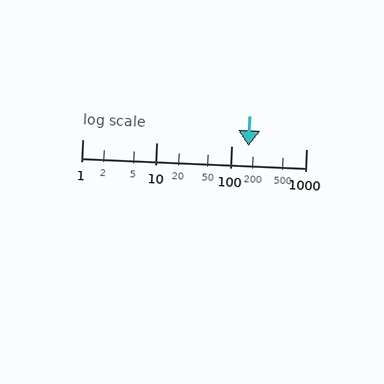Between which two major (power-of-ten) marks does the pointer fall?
The pointer is between 100 and 1000.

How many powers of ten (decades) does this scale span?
The scale spans 3 decades, from 1 to 1000.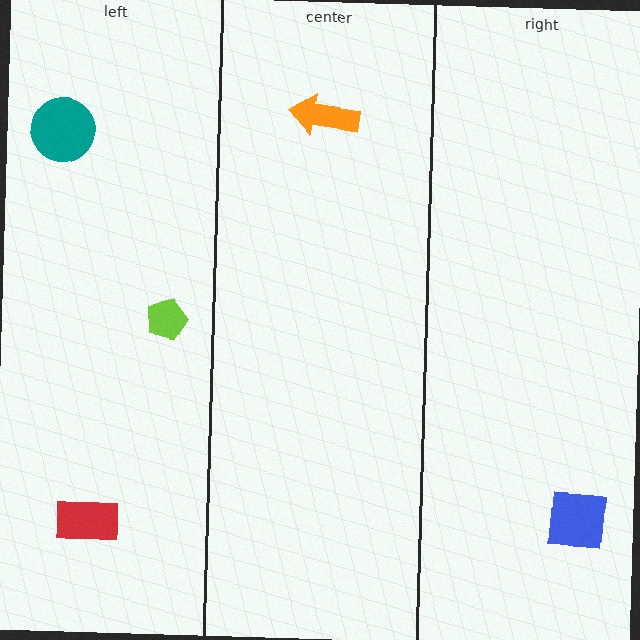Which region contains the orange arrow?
The center region.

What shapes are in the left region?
The teal circle, the lime pentagon, the red rectangle.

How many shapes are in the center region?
1.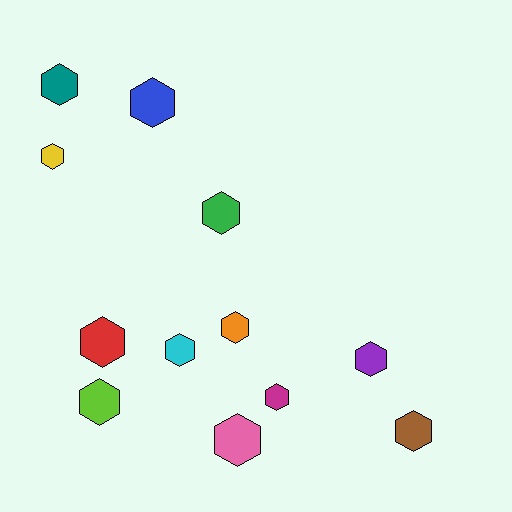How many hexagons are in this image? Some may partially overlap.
There are 12 hexagons.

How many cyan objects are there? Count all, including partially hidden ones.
There is 1 cyan object.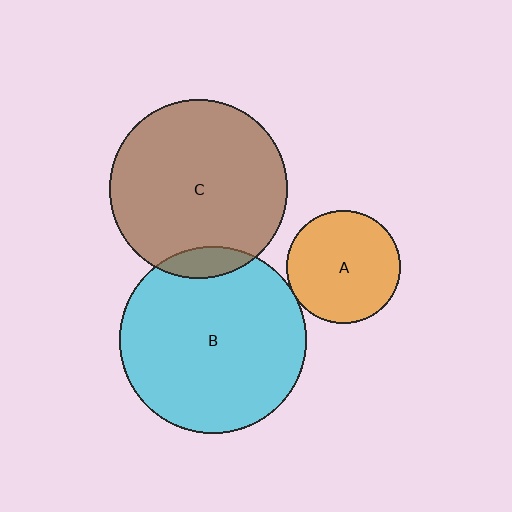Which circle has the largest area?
Circle B (cyan).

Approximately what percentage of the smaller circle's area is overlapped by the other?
Approximately 5%.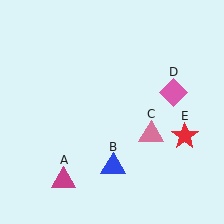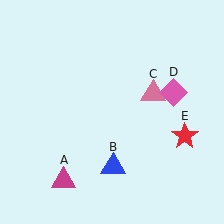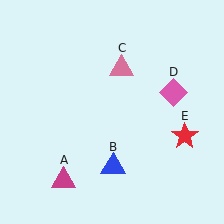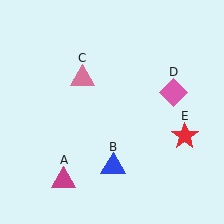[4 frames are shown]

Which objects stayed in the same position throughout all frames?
Magenta triangle (object A) and blue triangle (object B) and pink diamond (object D) and red star (object E) remained stationary.